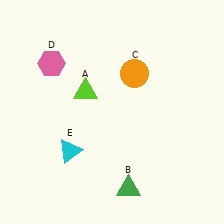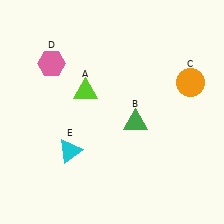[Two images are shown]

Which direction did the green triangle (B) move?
The green triangle (B) moved up.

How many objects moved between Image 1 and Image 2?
2 objects moved between the two images.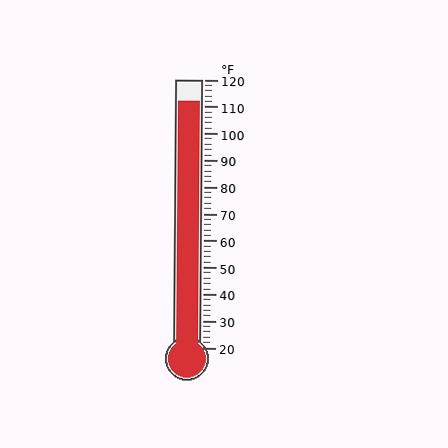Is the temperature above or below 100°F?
The temperature is above 100°F.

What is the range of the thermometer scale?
The thermometer scale ranges from 20°F to 120°F.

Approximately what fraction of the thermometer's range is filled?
The thermometer is filled to approximately 90% of its range.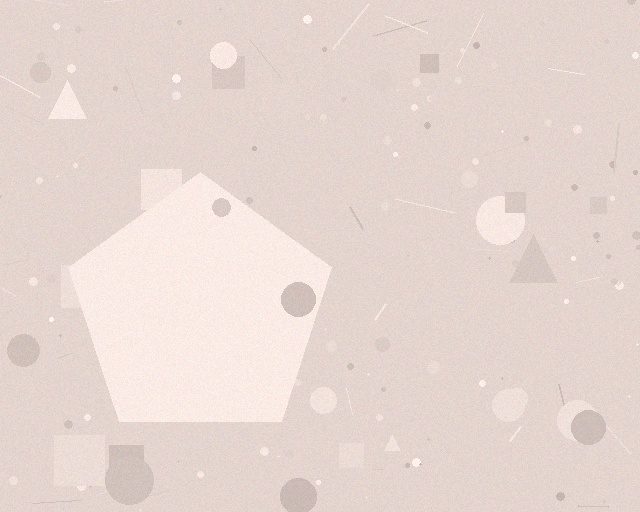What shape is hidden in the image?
A pentagon is hidden in the image.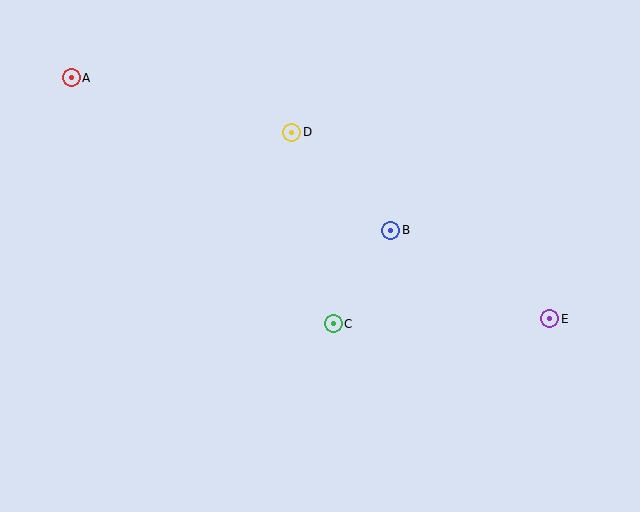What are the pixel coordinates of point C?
Point C is at (333, 324).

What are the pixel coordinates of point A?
Point A is at (71, 78).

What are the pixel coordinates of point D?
Point D is at (292, 132).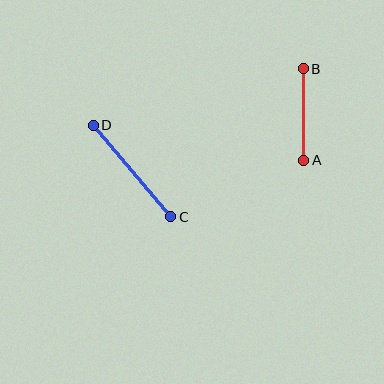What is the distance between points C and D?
The distance is approximately 120 pixels.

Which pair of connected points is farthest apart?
Points C and D are farthest apart.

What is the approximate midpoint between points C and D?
The midpoint is at approximately (132, 171) pixels.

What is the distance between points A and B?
The distance is approximately 91 pixels.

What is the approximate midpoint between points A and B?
The midpoint is at approximately (303, 114) pixels.